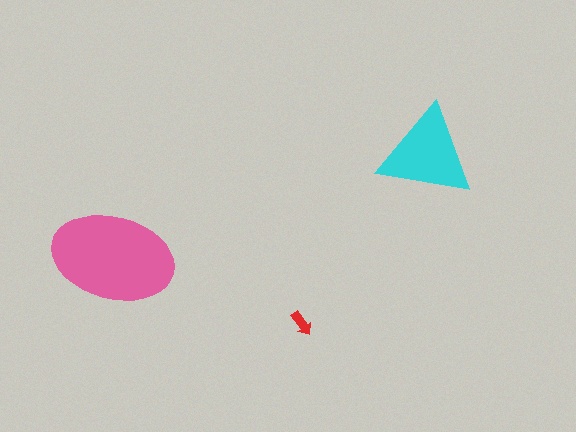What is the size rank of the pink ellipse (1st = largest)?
1st.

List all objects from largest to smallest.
The pink ellipse, the cyan triangle, the red arrow.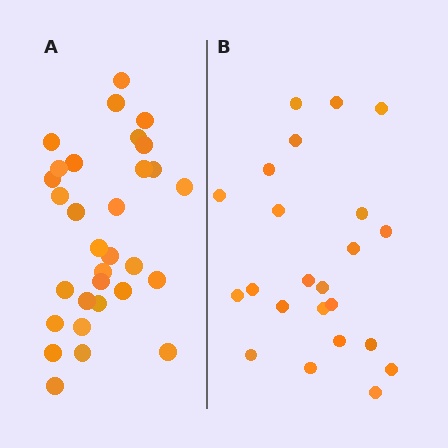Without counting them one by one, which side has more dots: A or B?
Region A (the left region) has more dots.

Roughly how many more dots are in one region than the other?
Region A has roughly 8 or so more dots than region B.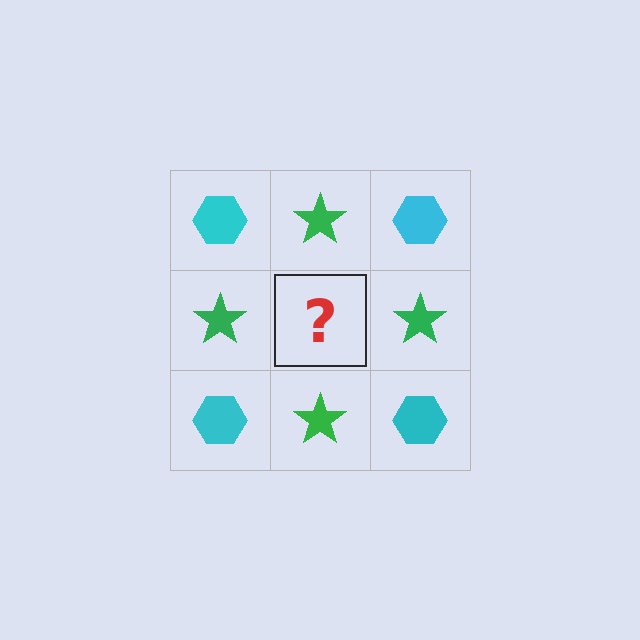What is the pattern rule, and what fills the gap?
The rule is that it alternates cyan hexagon and green star in a checkerboard pattern. The gap should be filled with a cyan hexagon.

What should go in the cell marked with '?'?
The missing cell should contain a cyan hexagon.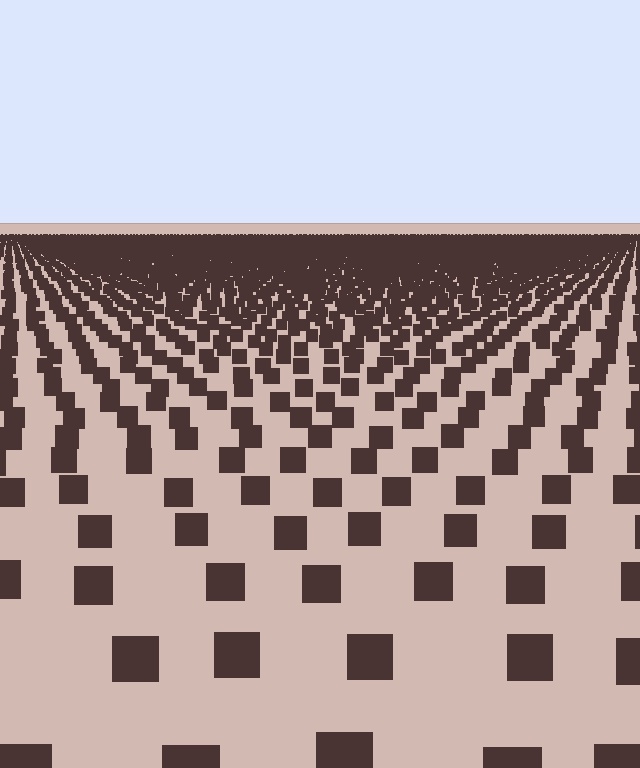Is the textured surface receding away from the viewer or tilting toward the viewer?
The surface is receding away from the viewer. Texture elements get smaller and denser toward the top.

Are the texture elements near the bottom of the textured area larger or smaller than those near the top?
Larger. Near the bottom, elements are closer to the viewer and appear at a bigger on-screen size.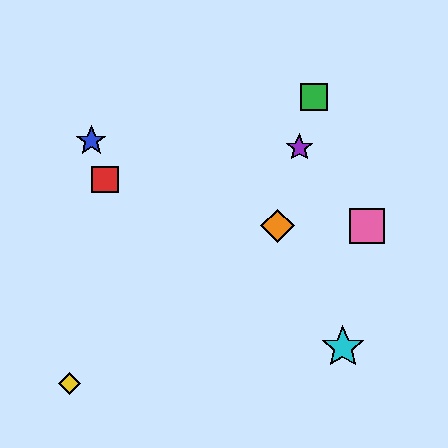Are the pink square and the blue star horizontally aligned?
No, the pink square is at y≈226 and the blue star is at y≈141.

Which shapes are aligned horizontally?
The orange diamond, the pink square are aligned horizontally.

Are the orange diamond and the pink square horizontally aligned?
Yes, both are at y≈226.